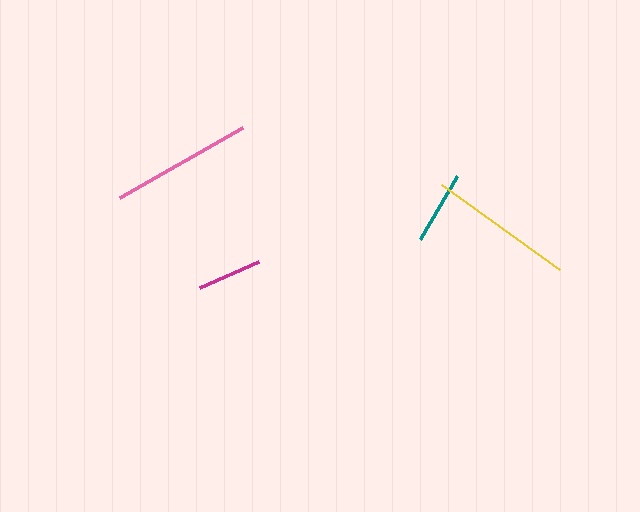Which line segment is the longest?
The yellow line is the longest at approximately 146 pixels.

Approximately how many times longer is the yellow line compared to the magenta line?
The yellow line is approximately 2.3 times the length of the magenta line.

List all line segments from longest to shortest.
From longest to shortest: yellow, pink, teal, magenta.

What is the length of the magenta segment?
The magenta segment is approximately 65 pixels long.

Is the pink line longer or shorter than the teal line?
The pink line is longer than the teal line.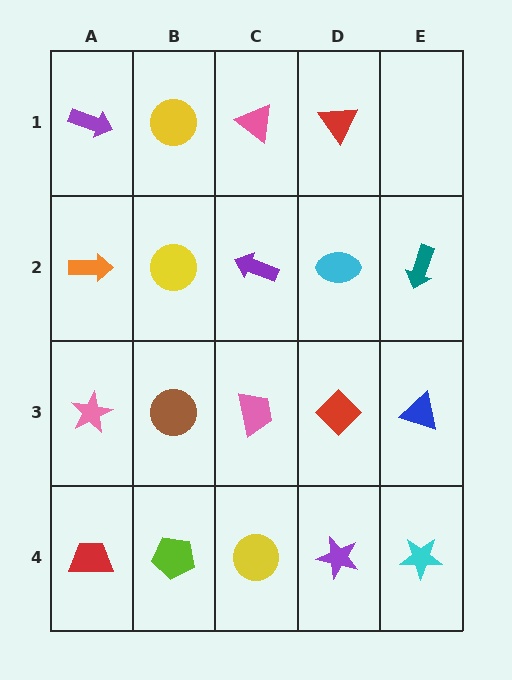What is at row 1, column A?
A purple arrow.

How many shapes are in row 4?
5 shapes.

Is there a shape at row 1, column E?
No, that cell is empty.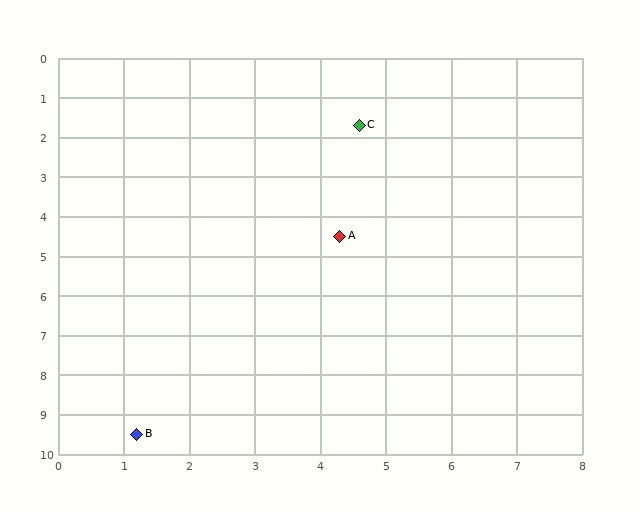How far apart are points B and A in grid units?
Points B and A are about 5.9 grid units apart.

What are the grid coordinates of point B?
Point B is at approximately (1.2, 9.5).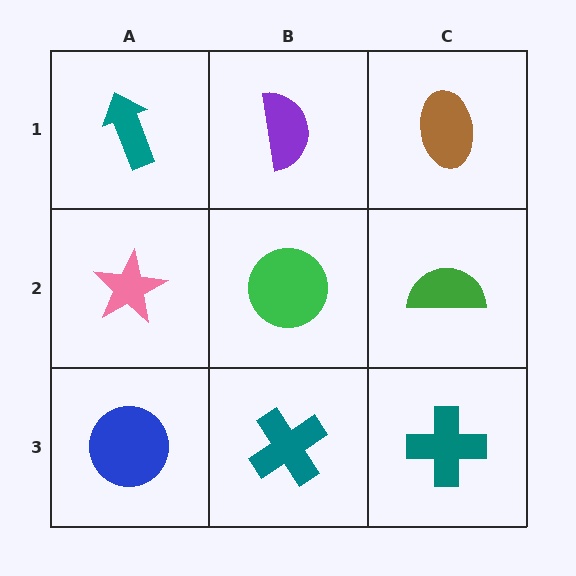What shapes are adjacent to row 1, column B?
A green circle (row 2, column B), a teal arrow (row 1, column A), a brown ellipse (row 1, column C).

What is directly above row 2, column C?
A brown ellipse.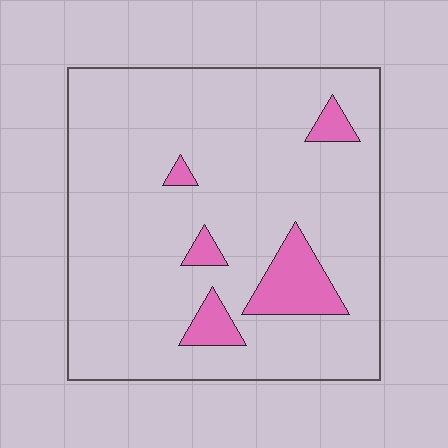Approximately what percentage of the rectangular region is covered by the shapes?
Approximately 10%.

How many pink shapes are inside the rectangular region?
5.